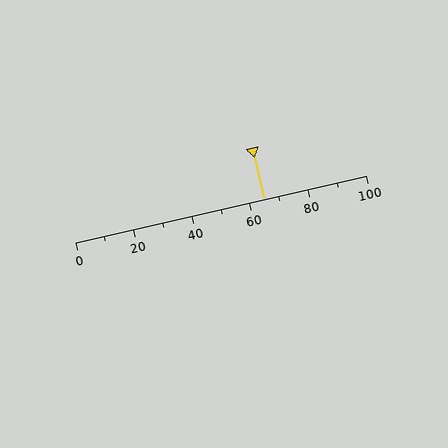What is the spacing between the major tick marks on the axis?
The major ticks are spaced 20 apart.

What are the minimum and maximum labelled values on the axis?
The axis runs from 0 to 100.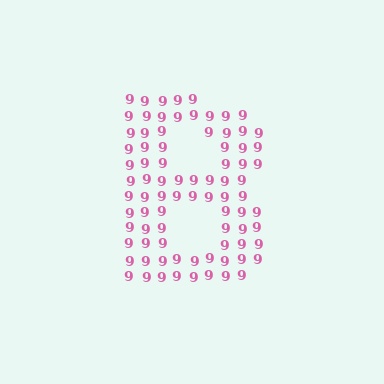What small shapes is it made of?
It is made of small digit 9's.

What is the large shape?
The large shape is the letter B.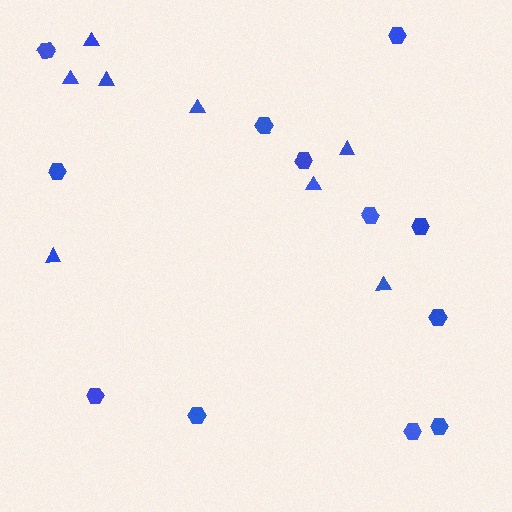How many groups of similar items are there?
There are 2 groups: one group of triangles (8) and one group of hexagons (12).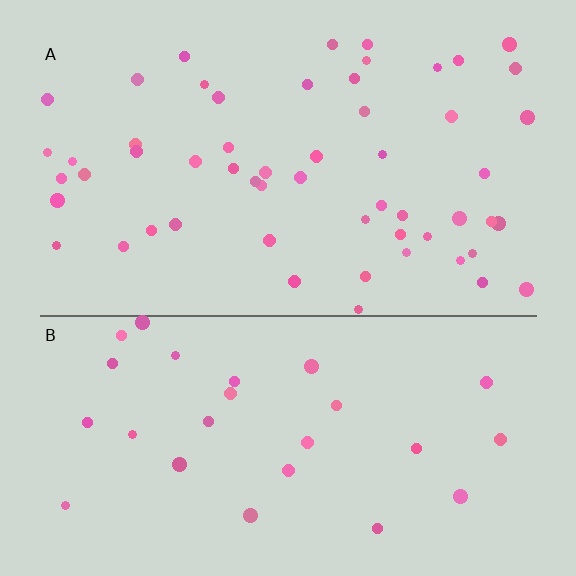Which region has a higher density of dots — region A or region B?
A (the top).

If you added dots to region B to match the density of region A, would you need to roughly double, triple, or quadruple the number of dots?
Approximately double.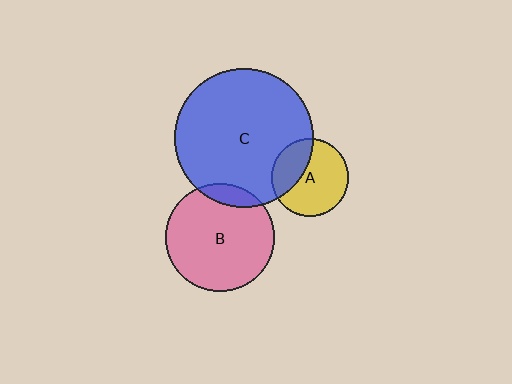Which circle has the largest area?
Circle C (blue).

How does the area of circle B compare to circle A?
Approximately 2.0 times.